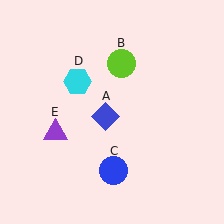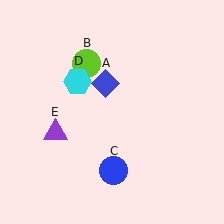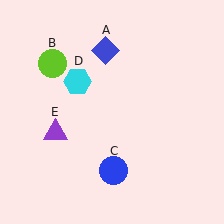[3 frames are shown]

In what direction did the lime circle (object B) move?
The lime circle (object B) moved left.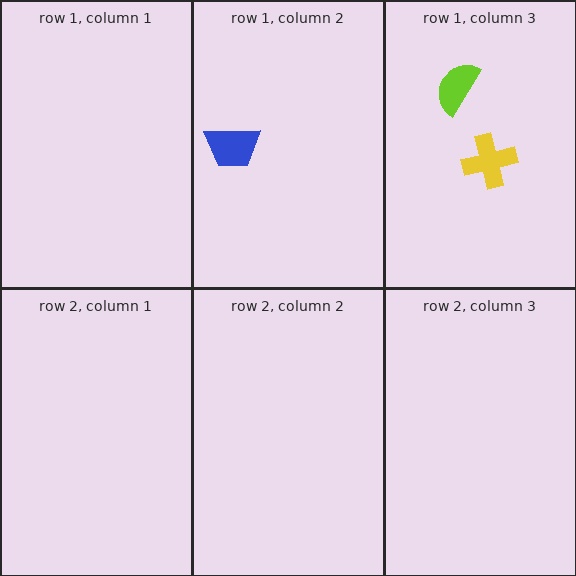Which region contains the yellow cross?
The row 1, column 3 region.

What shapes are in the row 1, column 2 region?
The blue trapezoid.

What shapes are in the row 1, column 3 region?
The yellow cross, the lime semicircle.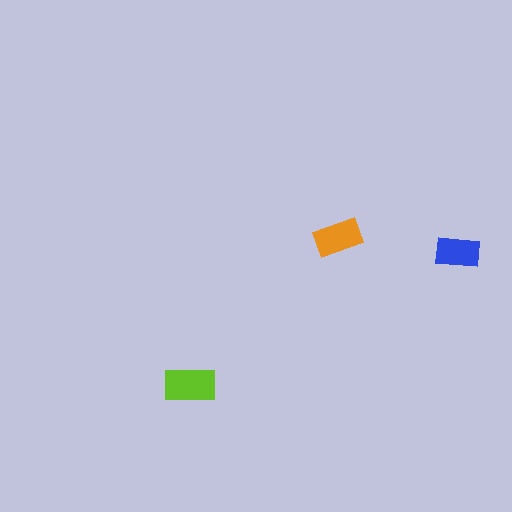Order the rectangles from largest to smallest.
the lime one, the orange one, the blue one.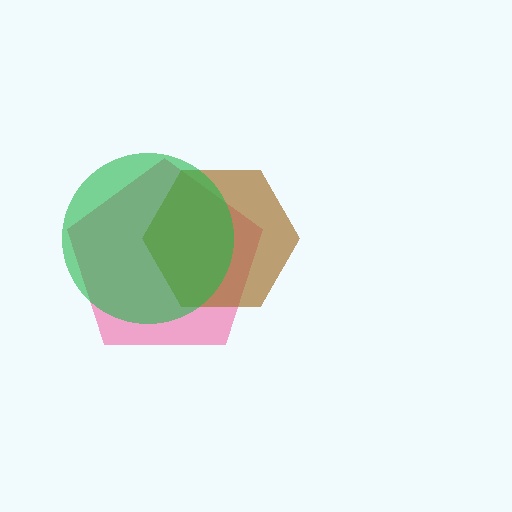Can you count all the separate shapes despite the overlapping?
Yes, there are 3 separate shapes.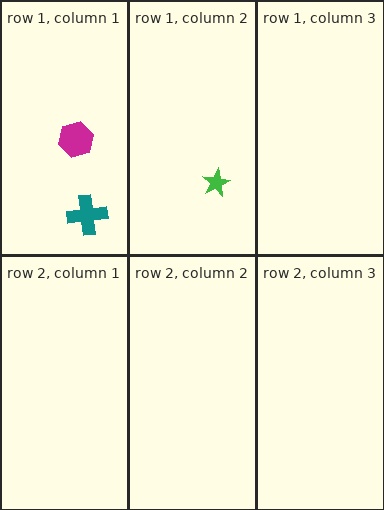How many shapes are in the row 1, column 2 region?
1.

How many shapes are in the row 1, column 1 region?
2.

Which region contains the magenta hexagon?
The row 1, column 1 region.